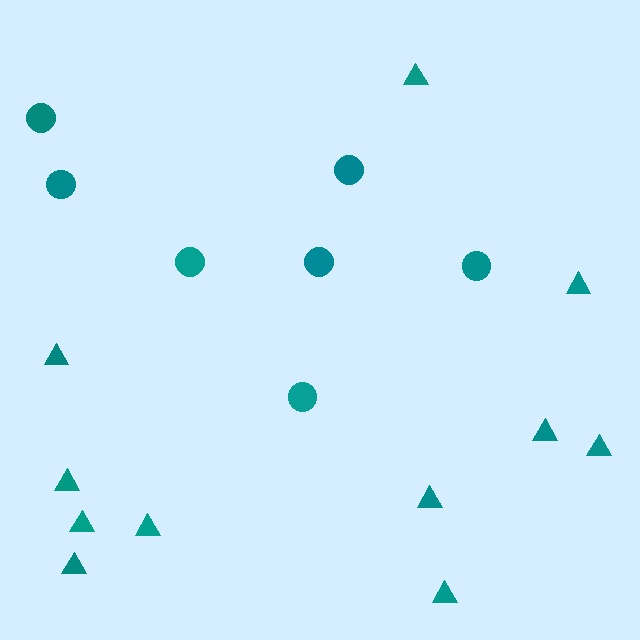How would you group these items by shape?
There are 2 groups: one group of triangles (11) and one group of circles (7).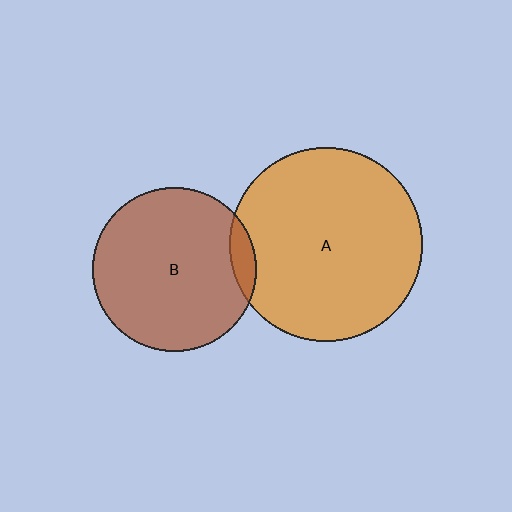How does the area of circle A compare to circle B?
Approximately 1.4 times.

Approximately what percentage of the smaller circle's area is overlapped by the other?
Approximately 5%.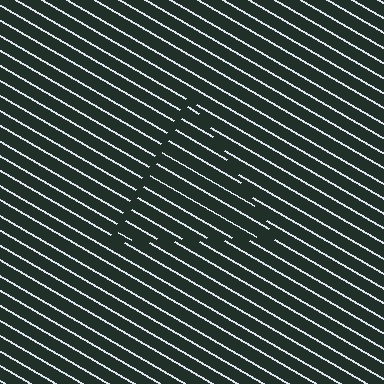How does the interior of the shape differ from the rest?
The interior of the shape contains the same grating, shifted by half a period — the contour is defined by the phase discontinuity where line-ends from the inner and outer gratings abut.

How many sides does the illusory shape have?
3 sides — the line-ends trace a triangle.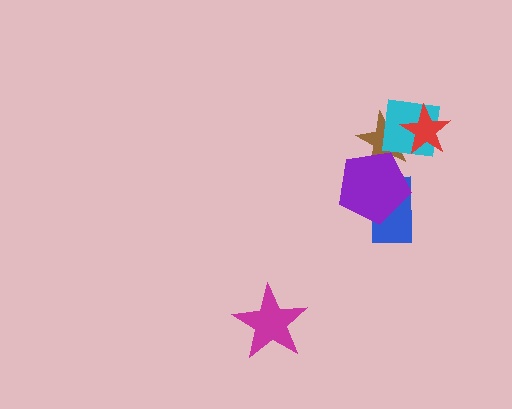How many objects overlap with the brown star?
3 objects overlap with the brown star.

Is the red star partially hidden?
No, no other shape covers it.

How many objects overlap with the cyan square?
2 objects overlap with the cyan square.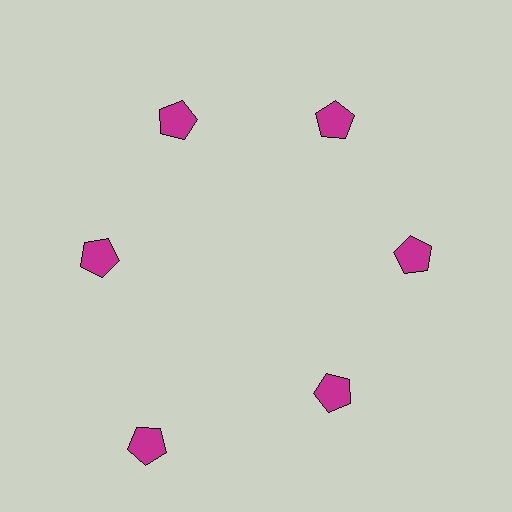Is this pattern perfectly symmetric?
No. The 6 magenta pentagons are arranged in a ring, but one element near the 7 o'clock position is pushed outward from the center, breaking the 6-fold rotational symmetry.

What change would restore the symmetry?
The symmetry would be restored by moving it inward, back onto the ring so that all 6 pentagons sit at equal angles and equal distance from the center.